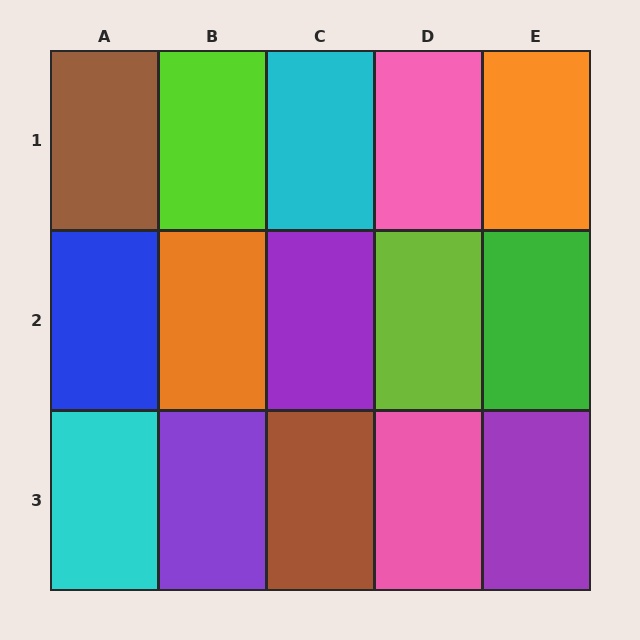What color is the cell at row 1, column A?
Brown.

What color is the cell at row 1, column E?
Orange.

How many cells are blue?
1 cell is blue.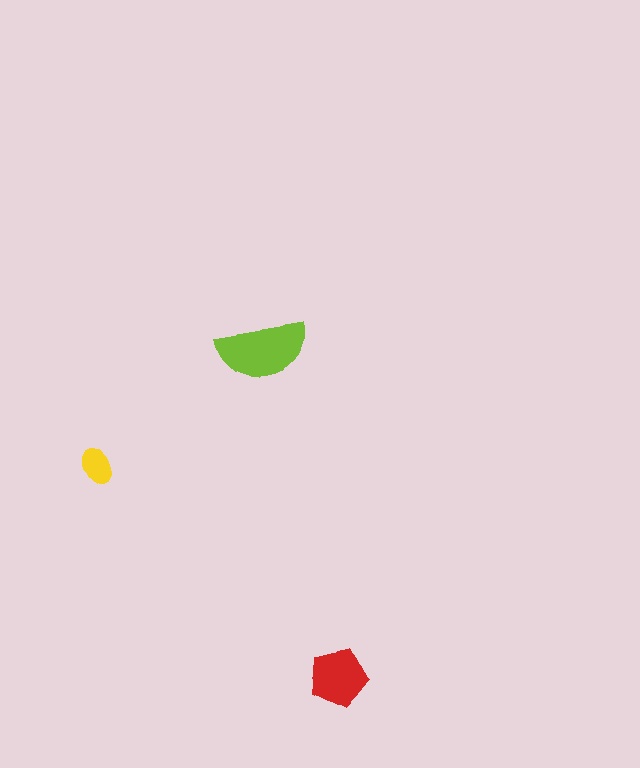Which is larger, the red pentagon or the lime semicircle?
The lime semicircle.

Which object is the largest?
The lime semicircle.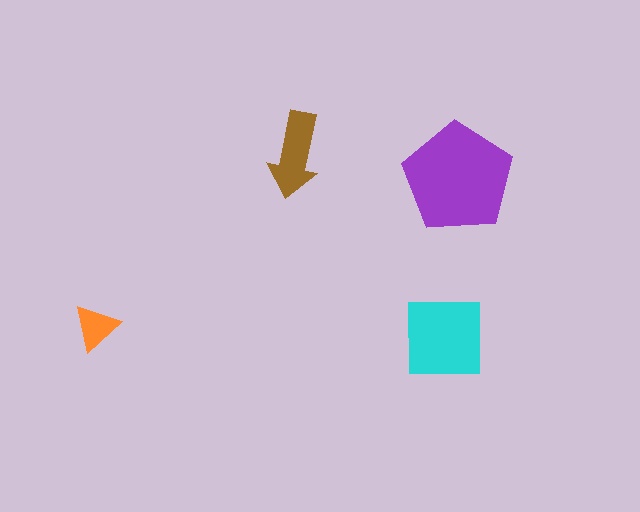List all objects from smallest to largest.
The orange triangle, the brown arrow, the cyan square, the purple pentagon.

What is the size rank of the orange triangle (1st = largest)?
4th.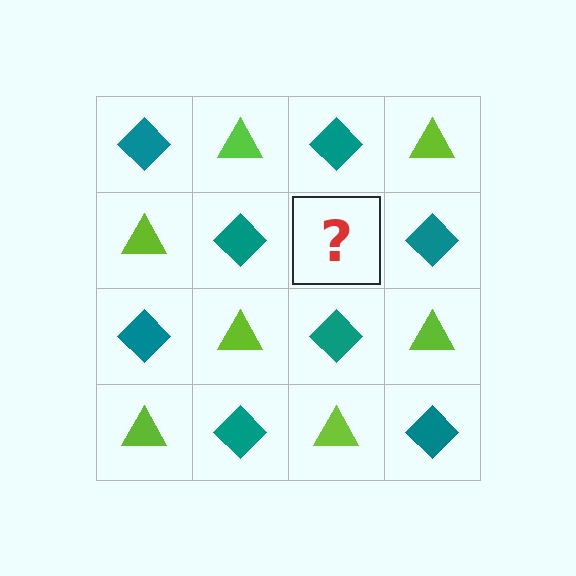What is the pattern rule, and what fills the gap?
The rule is that it alternates teal diamond and lime triangle in a checkerboard pattern. The gap should be filled with a lime triangle.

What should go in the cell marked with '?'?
The missing cell should contain a lime triangle.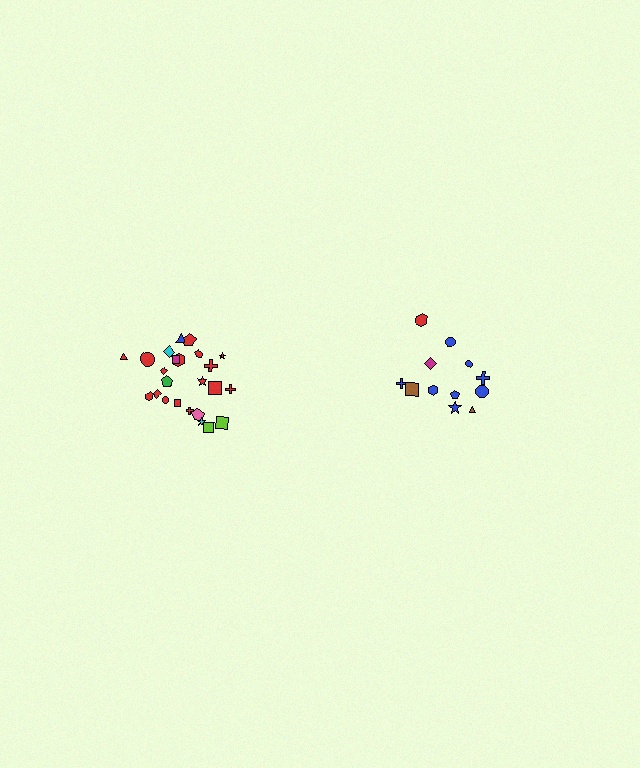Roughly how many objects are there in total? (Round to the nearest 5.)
Roughly 35 objects in total.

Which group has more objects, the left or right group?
The left group.